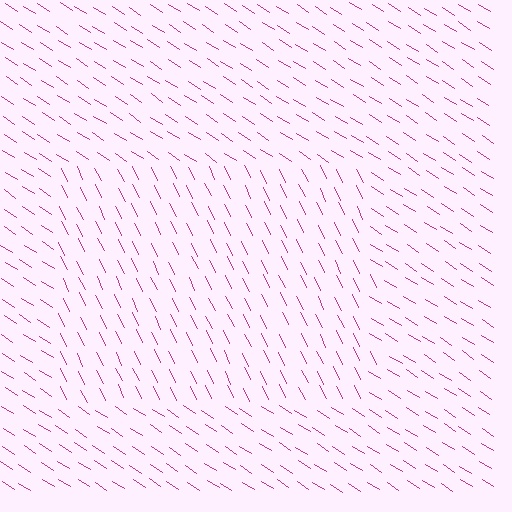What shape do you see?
I see a rectangle.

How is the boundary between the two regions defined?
The boundary is defined purely by a change in line orientation (approximately 31 degrees difference). All lines are the same color and thickness.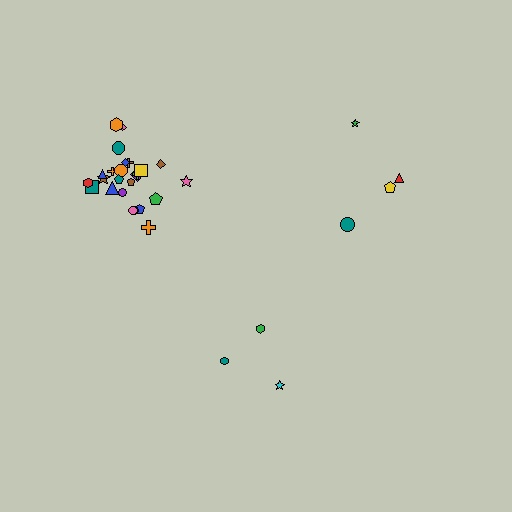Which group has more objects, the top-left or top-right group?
The top-left group.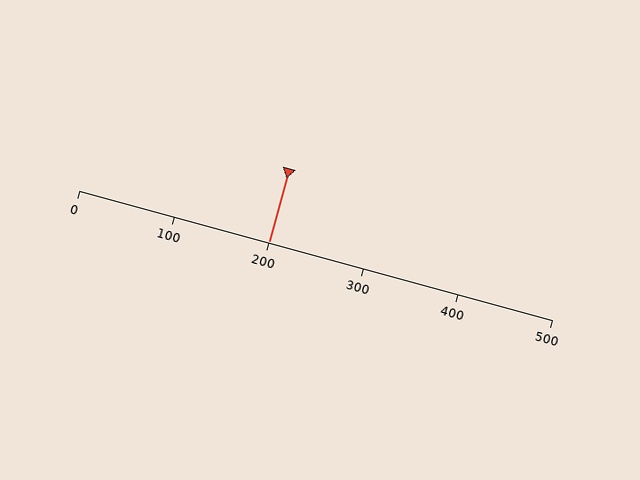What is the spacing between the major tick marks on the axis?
The major ticks are spaced 100 apart.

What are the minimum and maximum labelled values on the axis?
The axis runs from 0 to 500.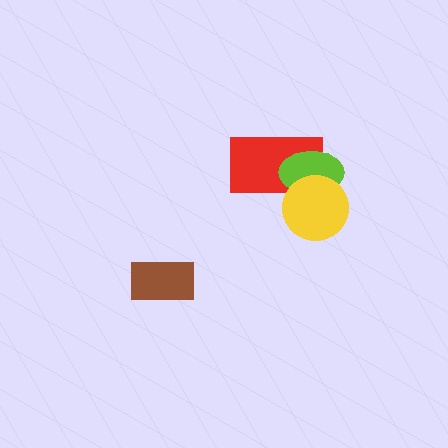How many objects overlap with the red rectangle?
2 objects overlap with the red rectangle.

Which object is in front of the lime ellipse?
The yellow circle is in front of the lime ellipse.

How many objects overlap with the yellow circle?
2 objects overlap with the yellow circle.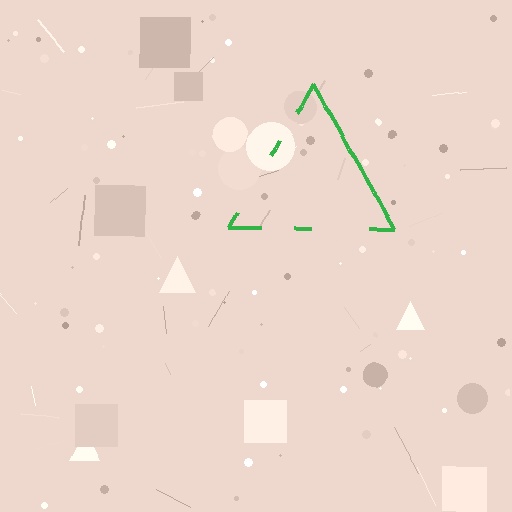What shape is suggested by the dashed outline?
The dashed outline suggests a triangle.